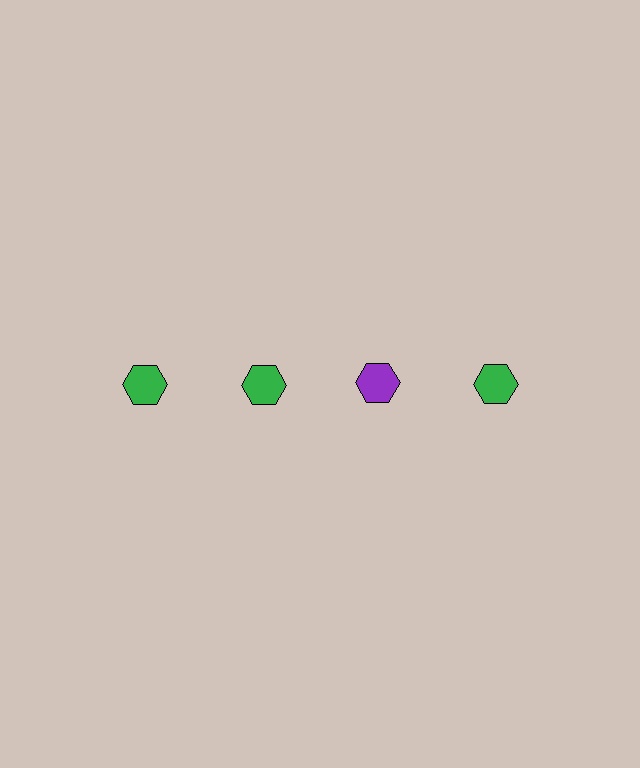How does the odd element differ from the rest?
It has a different color: purple instead of green.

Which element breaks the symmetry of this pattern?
The purple hexagon in the top row, center column breaks the symmetry. All other shapes are green hexagons.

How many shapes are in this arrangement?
There are 4 shapes arranged in a grid pattern.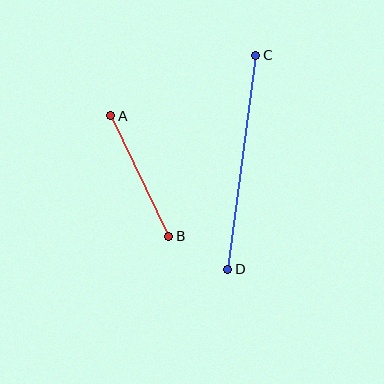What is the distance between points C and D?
The distance is approximately 216 pixels.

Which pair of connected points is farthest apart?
Points C and D are farthest apart.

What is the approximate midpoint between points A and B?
The midpoint is at approximately (140, 176) pixels.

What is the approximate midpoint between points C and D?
The midpoint is at approximately (242, 162) pixels.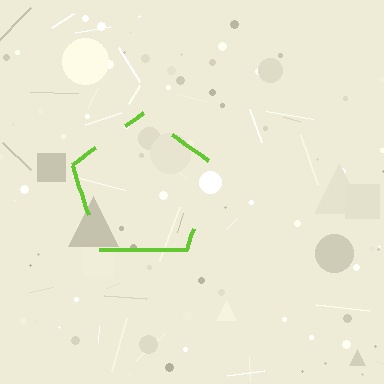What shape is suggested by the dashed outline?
The dashed outline suggests a pentagon.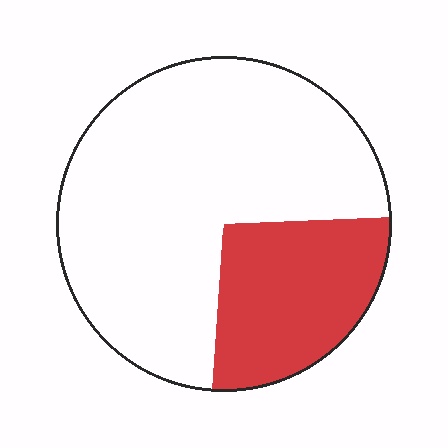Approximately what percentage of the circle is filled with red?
Approximately 25%.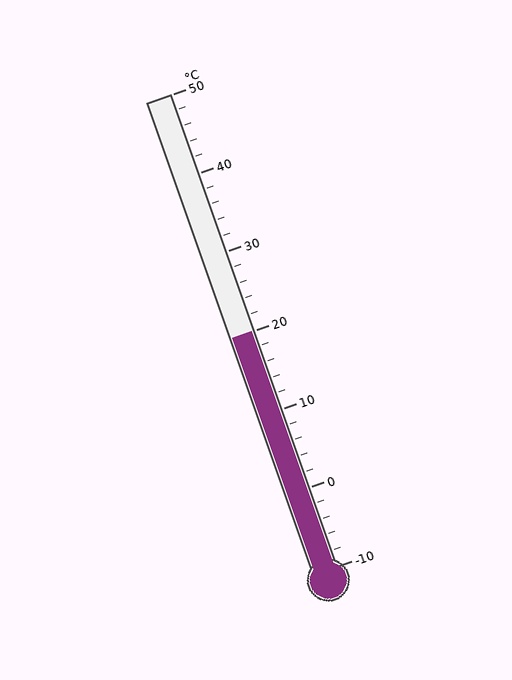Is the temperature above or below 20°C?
The temperature is at 20°C.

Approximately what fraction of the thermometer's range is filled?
The thermometer is filled to approximately 50% of its range.